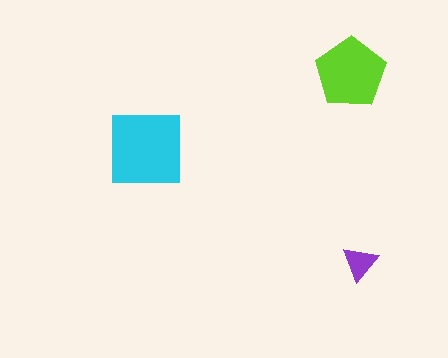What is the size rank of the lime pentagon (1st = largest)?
2nd.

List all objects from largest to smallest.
The cyan square, the lime pentagon, the purple triangle.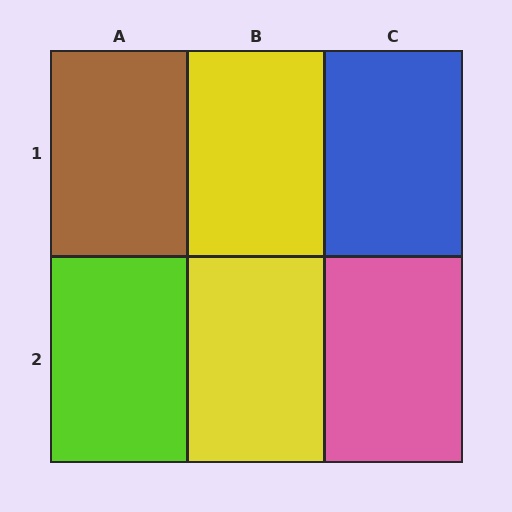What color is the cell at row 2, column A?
Lime.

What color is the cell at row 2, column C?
Pink.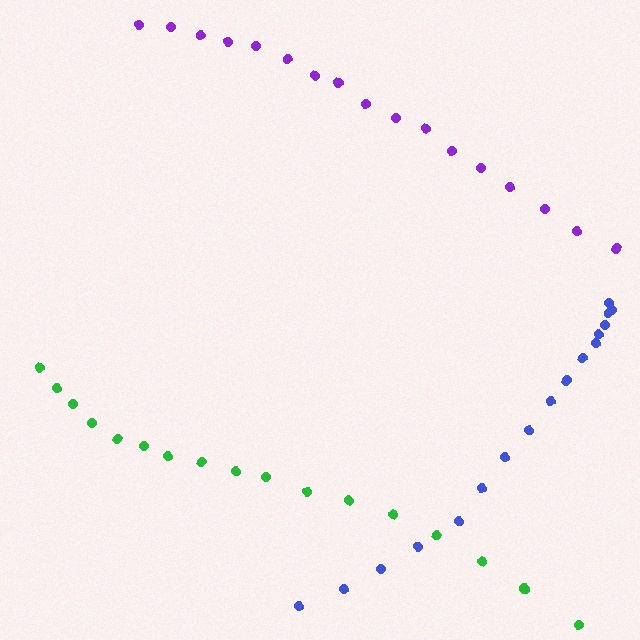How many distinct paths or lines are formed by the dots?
There are 3 distinct paths.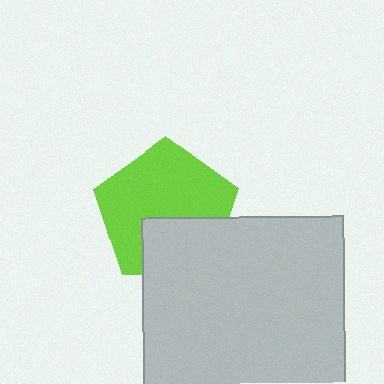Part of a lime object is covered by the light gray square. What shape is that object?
It is a pentagon.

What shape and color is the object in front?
The object in front is a light gray square.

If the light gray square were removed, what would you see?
You would see the complete lime pentagon.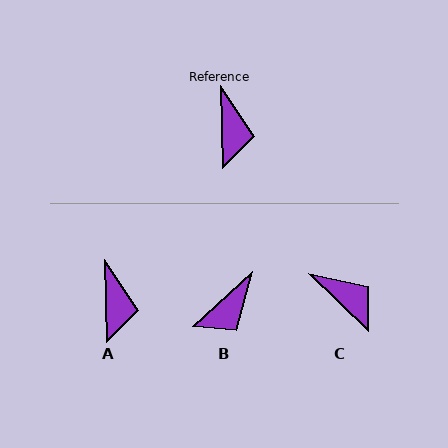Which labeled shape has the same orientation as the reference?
A.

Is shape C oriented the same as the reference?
No, it is off by about 45 degrees.